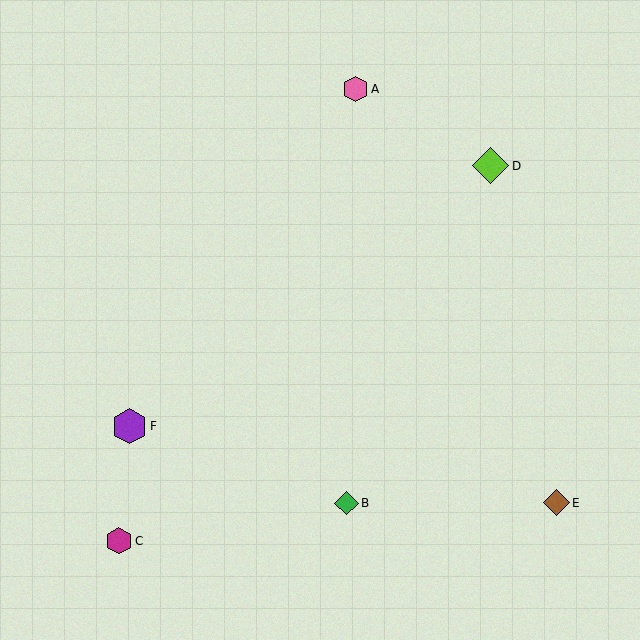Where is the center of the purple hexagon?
The center of the purple hexagon is at (129, 426).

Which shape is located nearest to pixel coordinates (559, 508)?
The brown diamond (labeled E) at (556, 503) is nearest to that location.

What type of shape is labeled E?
Shape E is a brown diamond.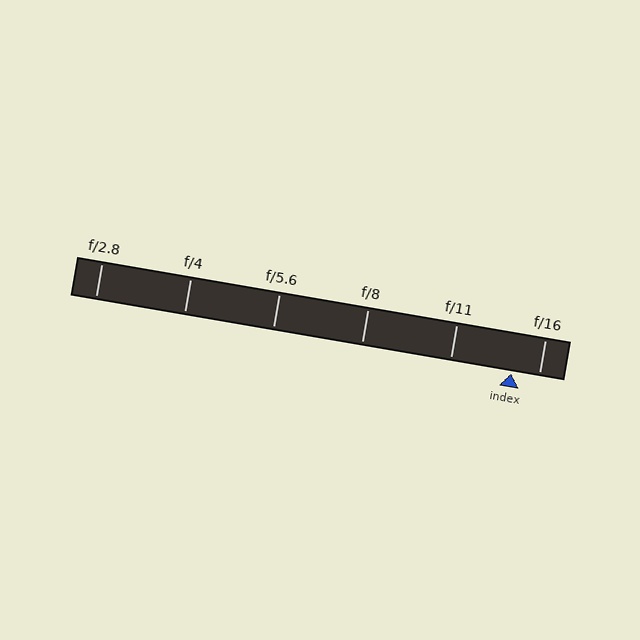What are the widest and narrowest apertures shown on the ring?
The widest aperture shown is f/2.8 and the narrowest is f/16.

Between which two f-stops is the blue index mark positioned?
The index mark is between f/11 and f/16.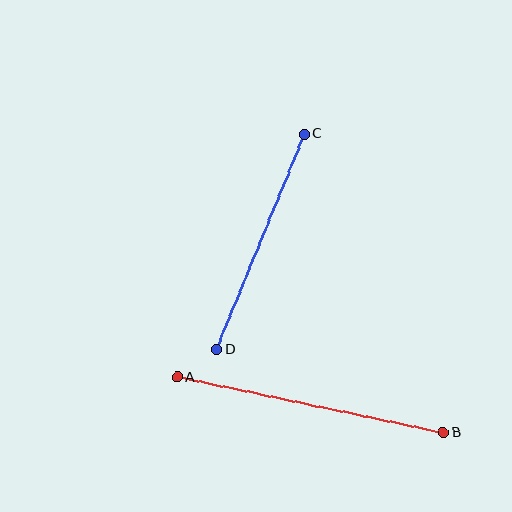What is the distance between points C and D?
The distance is approximately 232 pixels.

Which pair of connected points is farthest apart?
Points A and B are farthest apart.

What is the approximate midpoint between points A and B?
The midpoint is at approximately (310, 405) pixels.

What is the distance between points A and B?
The distance is approximately 272 pixels.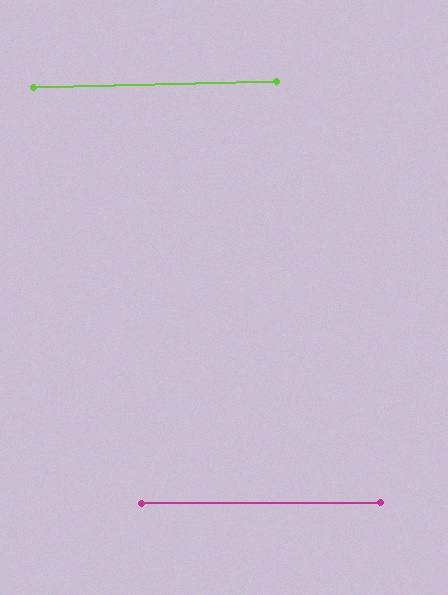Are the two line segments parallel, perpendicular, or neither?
Parallel — their directions differ by only 1.0°.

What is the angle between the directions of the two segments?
Approximately 1 degree.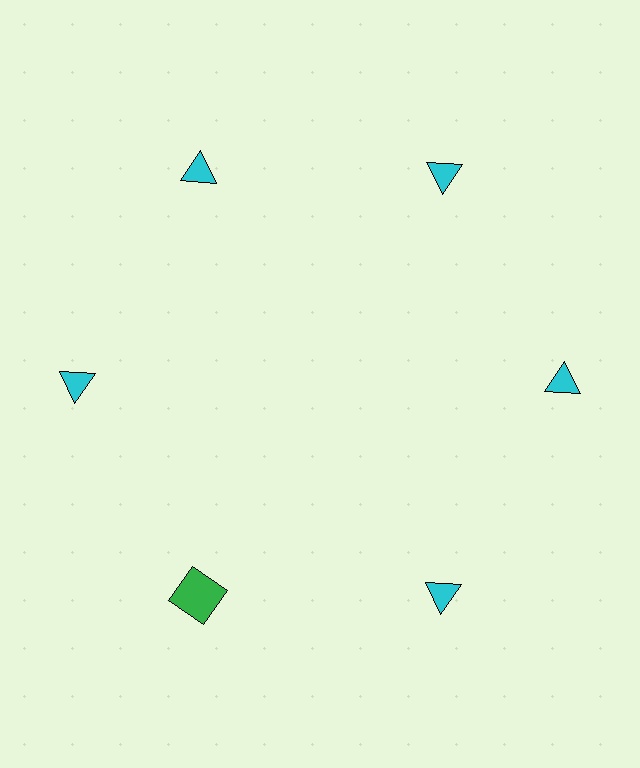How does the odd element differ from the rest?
It differs in both color (green instead of cyan) and shape (square instead of triangle).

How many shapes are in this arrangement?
There are 6 shapes arranged in a ring pattern.